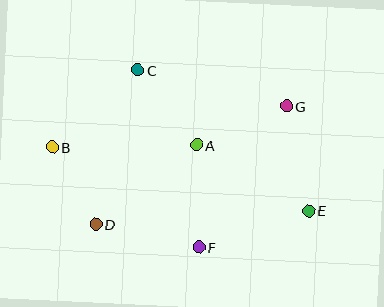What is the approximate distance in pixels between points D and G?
The distance between D and G is approximately 224 pixels.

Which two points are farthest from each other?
Points B and E are farthest from each other.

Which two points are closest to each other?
Points B and D are closest to each other.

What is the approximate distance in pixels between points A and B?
The distance between A and B is approximately 144 pixels.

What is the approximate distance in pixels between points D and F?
The distance between D and F is approximately 105 pixels.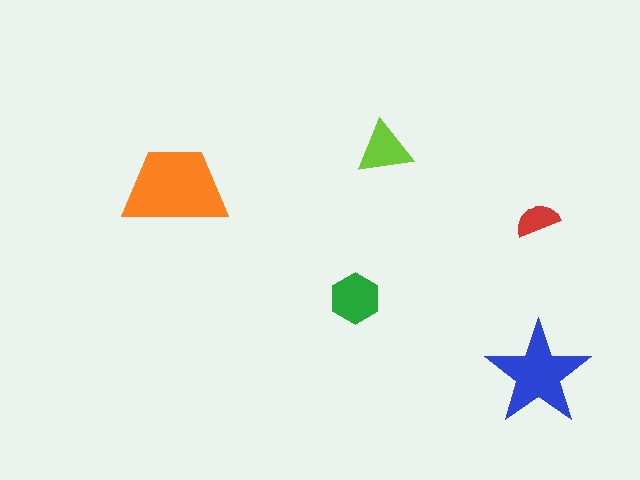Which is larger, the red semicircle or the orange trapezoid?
The orange trapezoid.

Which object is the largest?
The orange trapezoid.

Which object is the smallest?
The red semicircle.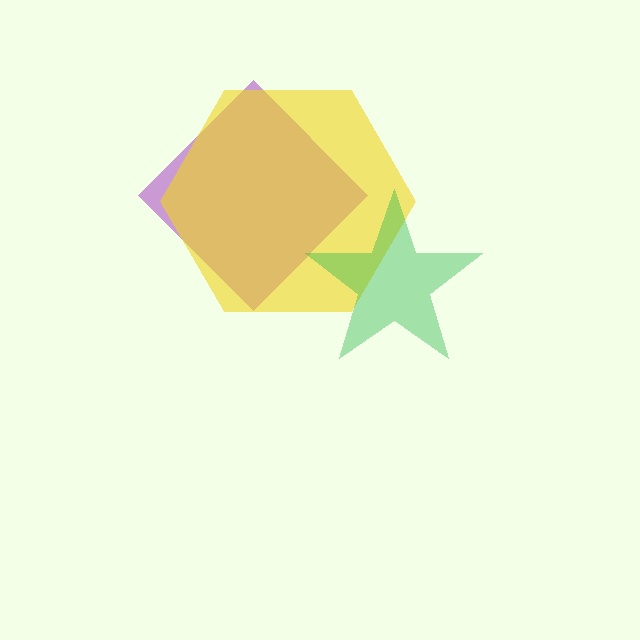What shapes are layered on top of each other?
The layered shapes are: a purple diamond, a yellow hexagon, a green star.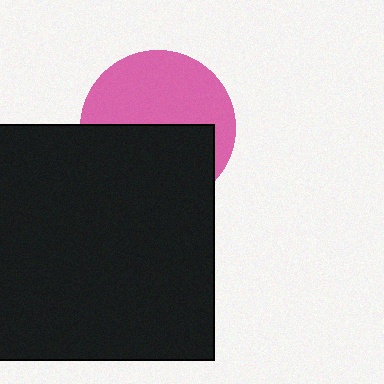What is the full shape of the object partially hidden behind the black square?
The partially hidden object is a pink circle.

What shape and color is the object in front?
The object in front is a black square.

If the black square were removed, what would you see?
You would see the complete pink circle.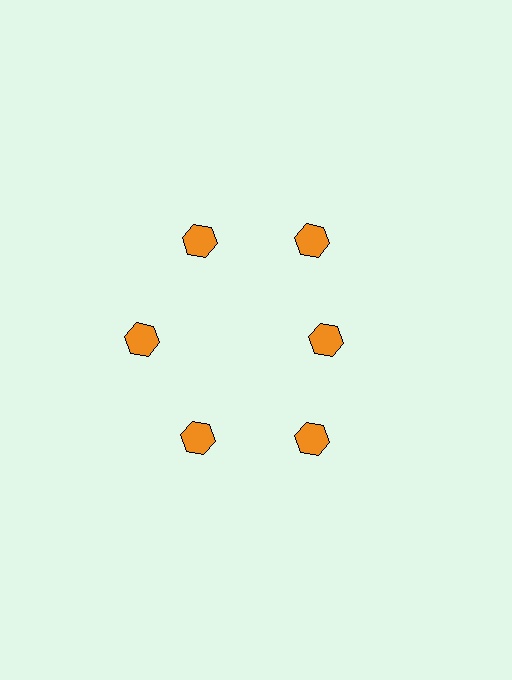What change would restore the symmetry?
The symmetry would be restored by moving it outward, back onto the ring so that all 6 hexagons sit at equal angles and equal distance from the center.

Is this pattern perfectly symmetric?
No. The 6 orange hexagons are arranged in a ring, but one element near the 3 o'clock position is pulled inward toward the center, breaking the 6-fold rotational symmetry.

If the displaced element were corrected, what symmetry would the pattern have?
It would have 6-fold rotational symmetry — the pattern would map onto itself every 60 degrees.